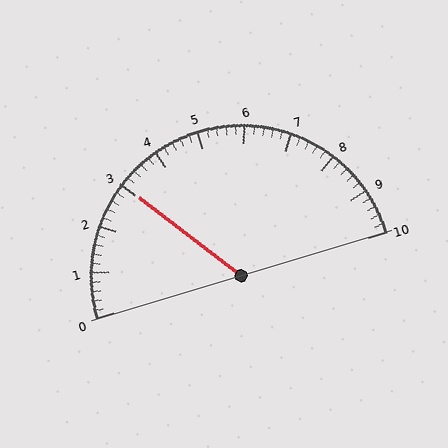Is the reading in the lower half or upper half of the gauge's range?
The reading is in the lower half of the range (0 to 10).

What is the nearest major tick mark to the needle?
The nearest major tick mark is 3.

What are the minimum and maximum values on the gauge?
The gauge ranges from 0 to 10.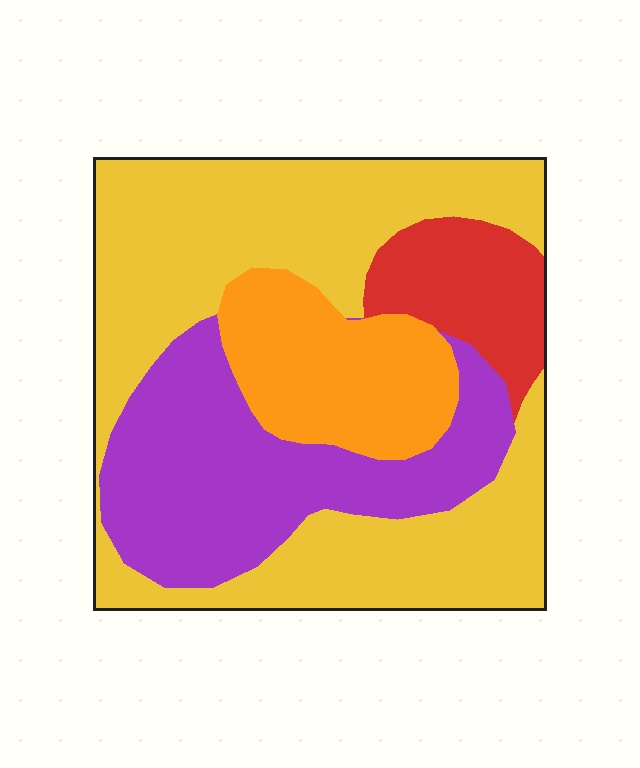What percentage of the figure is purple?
Purple takes up about one quarter (1/4) of the figure.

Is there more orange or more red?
Orange.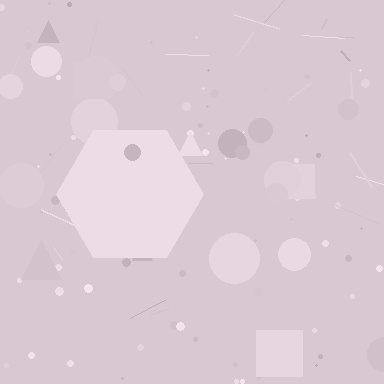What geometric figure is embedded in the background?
A hexagon is embedded in the background.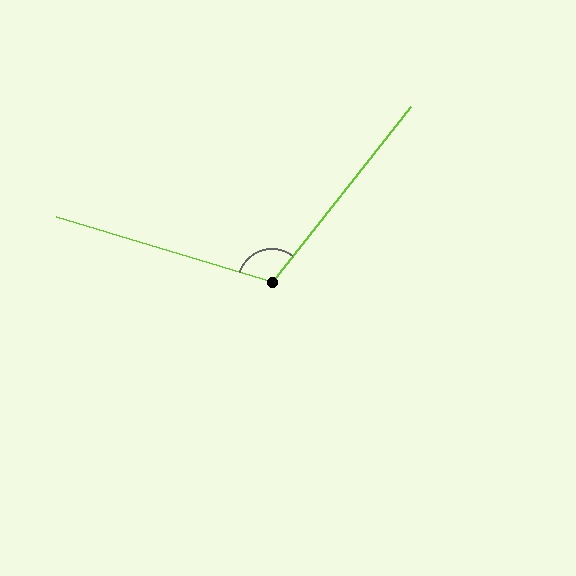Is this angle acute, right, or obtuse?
It is obtuse.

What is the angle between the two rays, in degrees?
Approximately 111 degrees.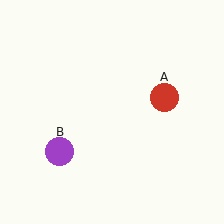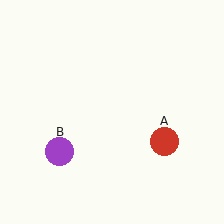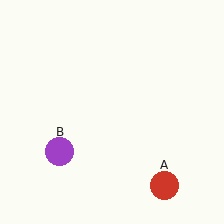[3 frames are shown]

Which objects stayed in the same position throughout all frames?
Purple circle (object B) remained stationary.